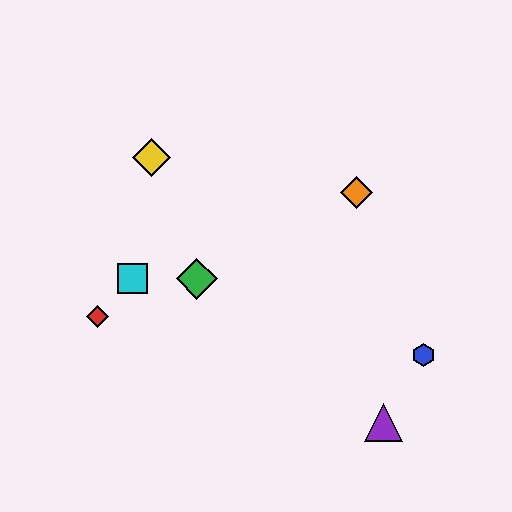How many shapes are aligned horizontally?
2 shapes (the green diamond, the cyan square) are aligned horizontally.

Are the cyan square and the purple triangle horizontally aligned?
No, the cyan square is at y≈279 and the purple triangle is at y≈423.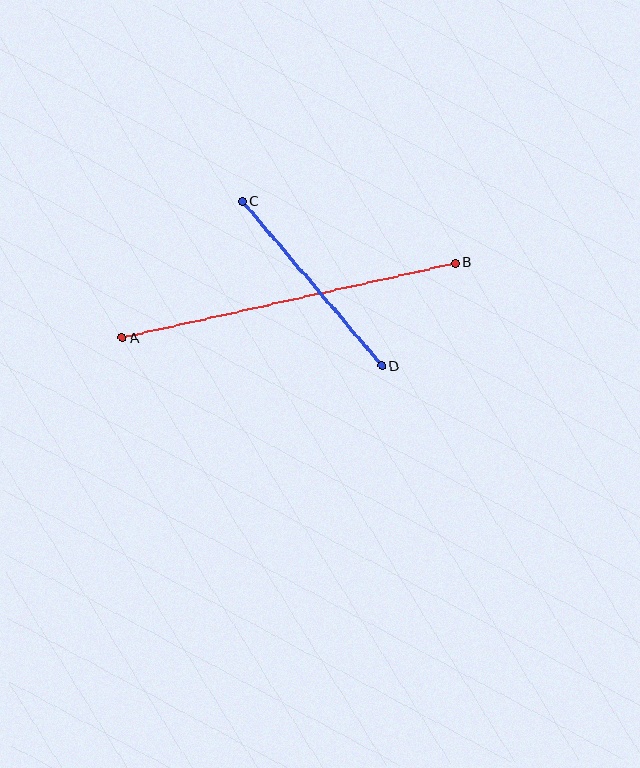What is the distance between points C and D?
The distance is approximately 215 pixels.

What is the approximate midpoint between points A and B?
The midpoint is at approximately (289, 300) pixels.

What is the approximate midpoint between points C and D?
The midpoint is at approximately (312, 284) pixels.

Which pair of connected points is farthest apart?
Points A and B are farthest apart.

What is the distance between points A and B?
The distance is approximately 342 pixels.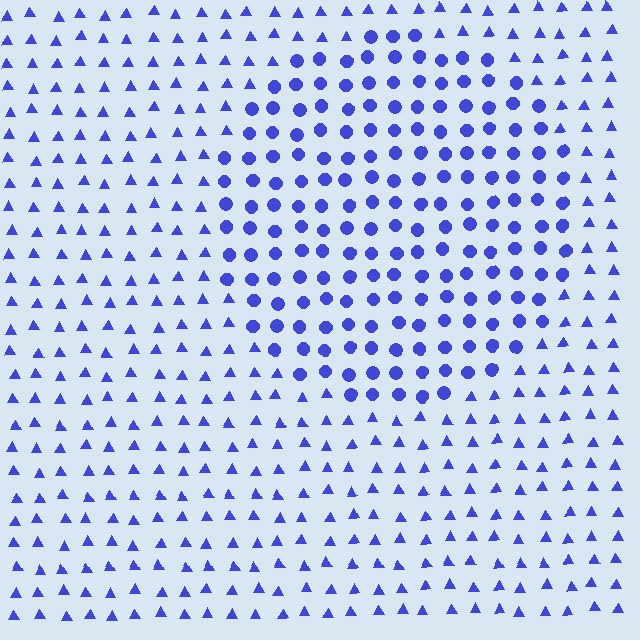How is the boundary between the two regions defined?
The boundary is defined by a change in element shape: circles inside vs. triangles outside. All elements share the same color and spacing.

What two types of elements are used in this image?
The image uses circles inside the circle region and triangles outside it.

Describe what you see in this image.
The image is filled with small blue elements arranged in a uniform grid. A circle-shaped region contains circles, while the surrounding area contains triangles. The boundary is defined purely by the change in element shape.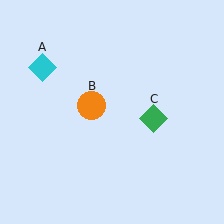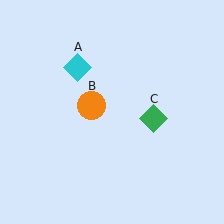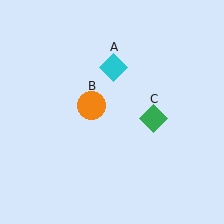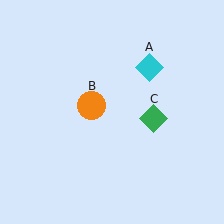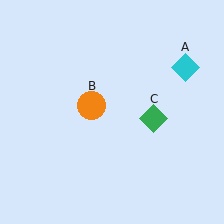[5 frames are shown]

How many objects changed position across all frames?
1 object changed position: cyan diamond (object A).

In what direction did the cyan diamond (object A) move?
The cyan diamond (object A) moved right.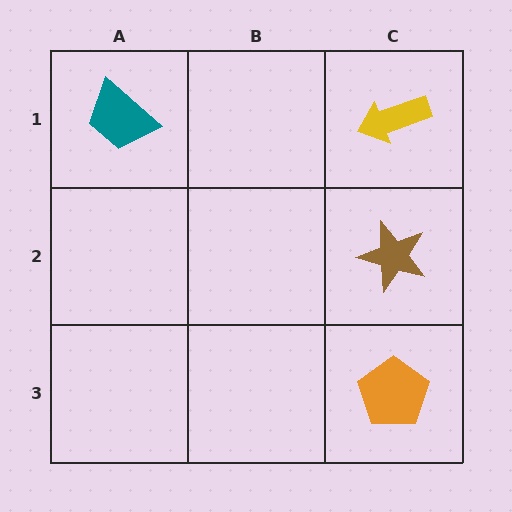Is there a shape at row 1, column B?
No, that cell is empty.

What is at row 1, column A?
A teal trapezoid.